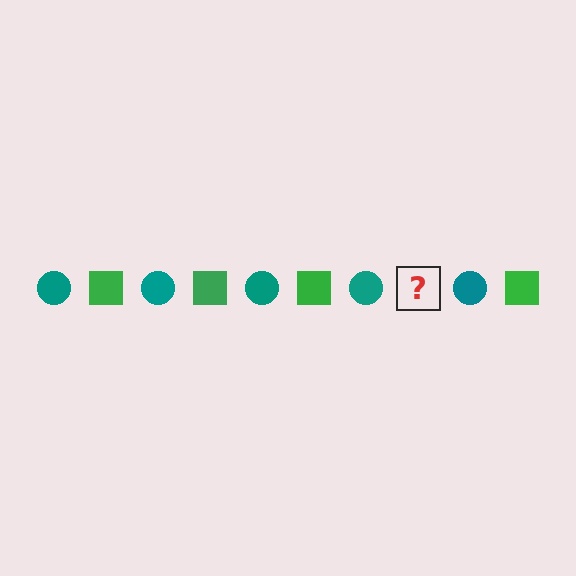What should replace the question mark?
The question mark should be replaced with a green square.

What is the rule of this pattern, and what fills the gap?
The rule is that the pattern alternates between teal circle and green square. The gap should be filled with a green square.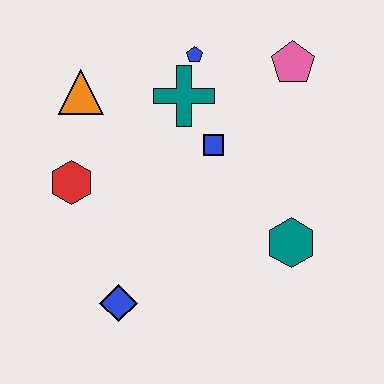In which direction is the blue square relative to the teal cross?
The blue square is below the teal cross.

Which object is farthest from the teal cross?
The blue diamond is farthest from the teal cross.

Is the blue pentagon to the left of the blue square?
Yes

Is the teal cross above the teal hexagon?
Yes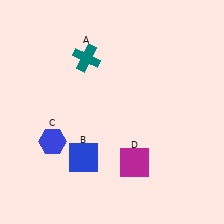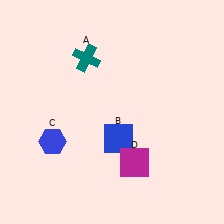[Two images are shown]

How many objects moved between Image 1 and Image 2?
1 object moved between the two images.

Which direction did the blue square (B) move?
The blue square (B) moved right.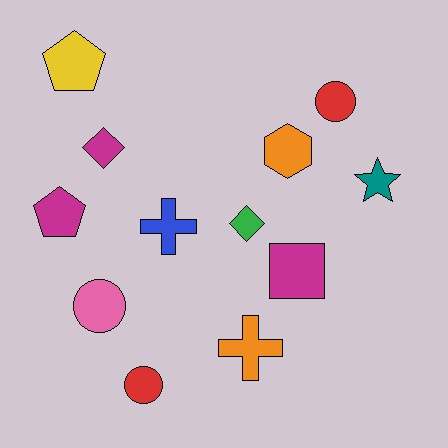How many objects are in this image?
There are 12 objects.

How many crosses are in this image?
There are 2 crosses.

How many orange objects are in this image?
There are 2 orange objects.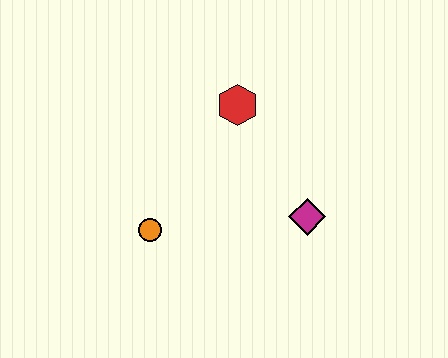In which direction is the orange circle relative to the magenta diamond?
The orange circle is to the left of the magenta diamond.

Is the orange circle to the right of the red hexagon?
No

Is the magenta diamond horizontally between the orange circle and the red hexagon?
No